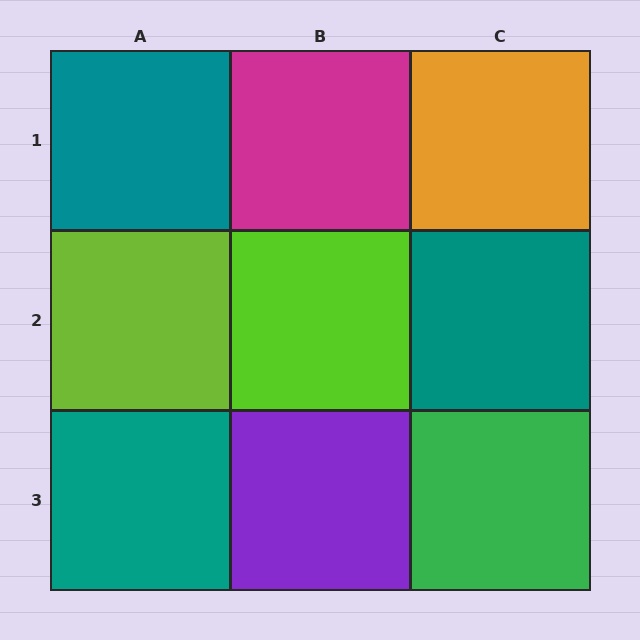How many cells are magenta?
1 cell is magenta.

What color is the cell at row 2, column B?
Lime.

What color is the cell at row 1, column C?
Orange.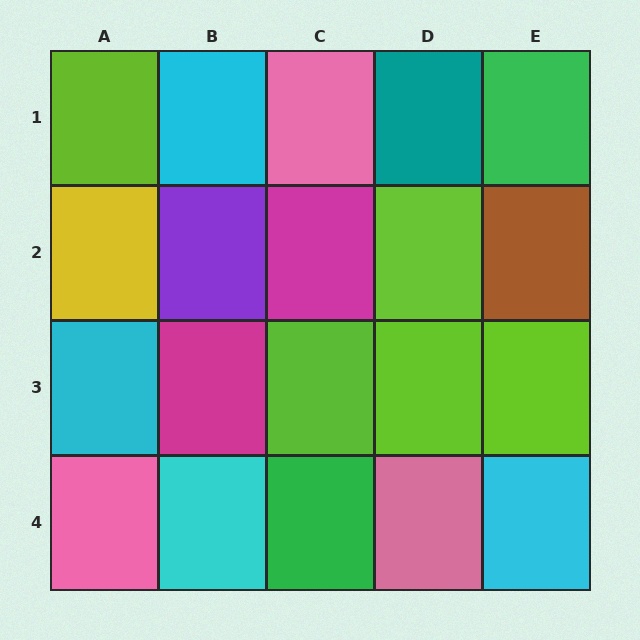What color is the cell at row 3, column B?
Magenta.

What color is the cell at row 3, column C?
Lime.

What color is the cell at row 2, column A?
Yellow.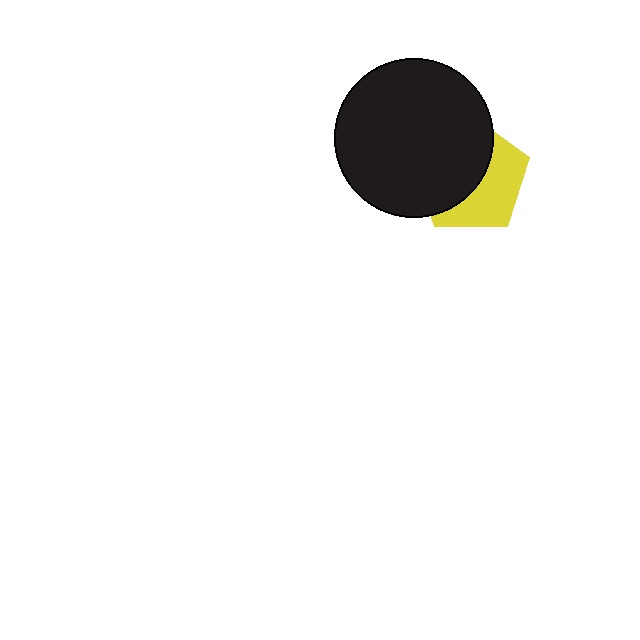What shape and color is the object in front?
The object in front is a black circle.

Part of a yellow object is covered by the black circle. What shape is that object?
It is a pentagon.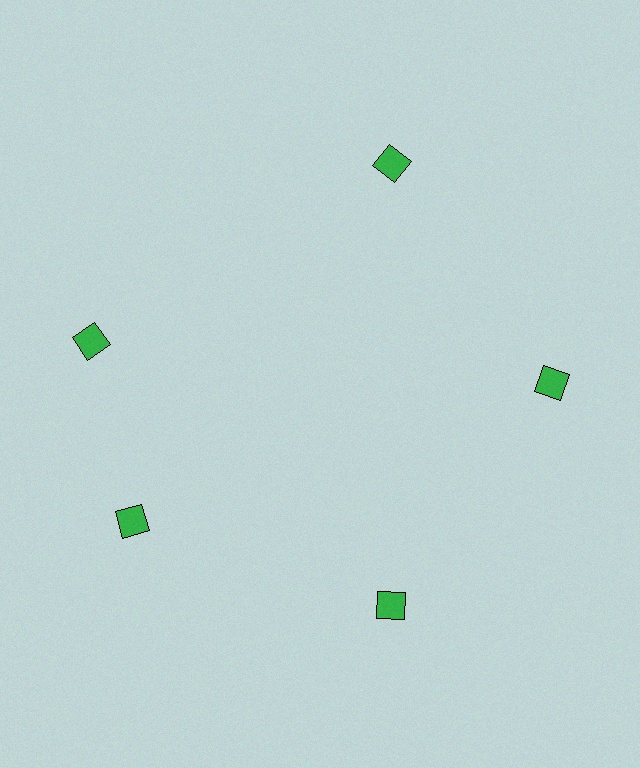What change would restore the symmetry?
The symmetry would be restored by rotating it back into even spacing with its neighbors so that all 5 diamonds sit at equal angles and equal distance from the center.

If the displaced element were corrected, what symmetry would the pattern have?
It would have 5-fold rotational symmetry — the pattern would map onto itself every 72 degrees.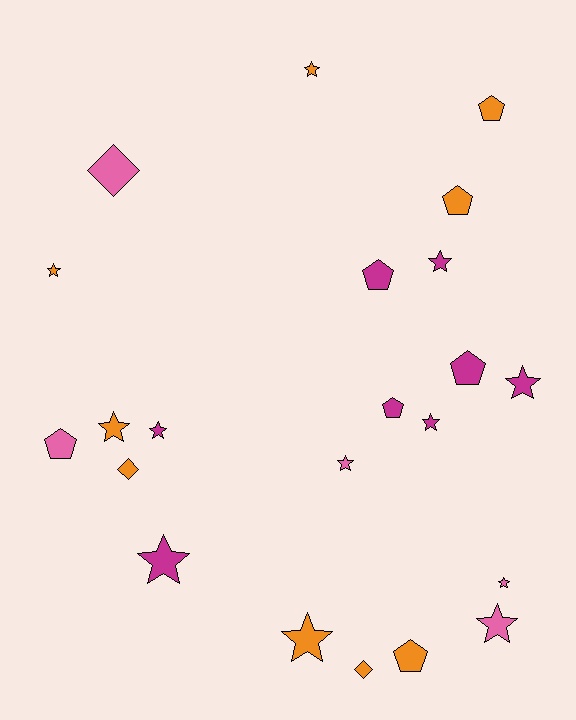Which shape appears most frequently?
Star, with 12 objects.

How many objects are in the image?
There are 22 objects.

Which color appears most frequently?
Orange, with 9 objects.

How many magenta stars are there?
There are 5 magenta stars.